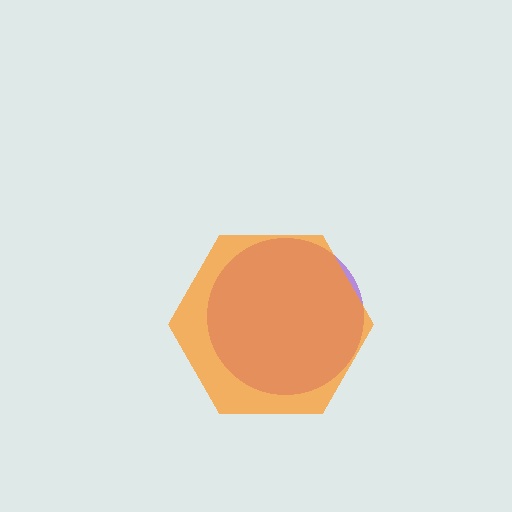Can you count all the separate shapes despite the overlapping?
Yes, there are 2 separate shapes.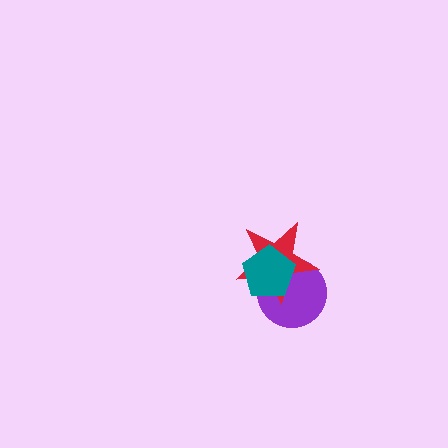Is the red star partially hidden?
Yes, it is partially covered by another shape.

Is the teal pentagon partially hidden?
No, no other shape covers it.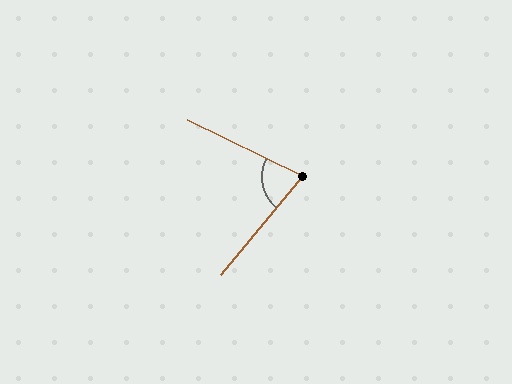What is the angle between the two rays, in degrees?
Approximately 76 degrees.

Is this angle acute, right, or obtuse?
It is acute.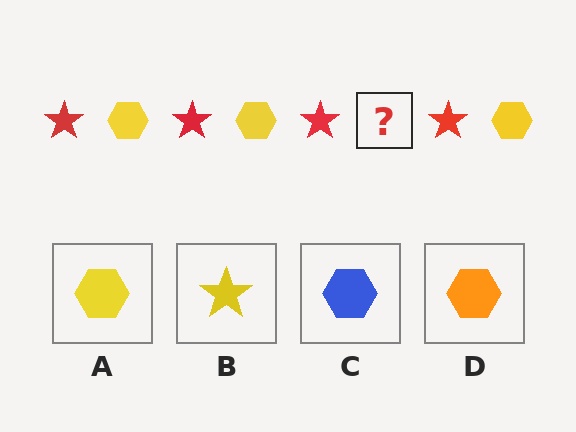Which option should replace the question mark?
Option A.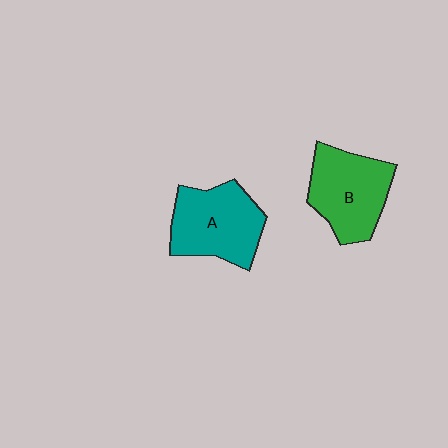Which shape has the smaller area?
Shape B (green).